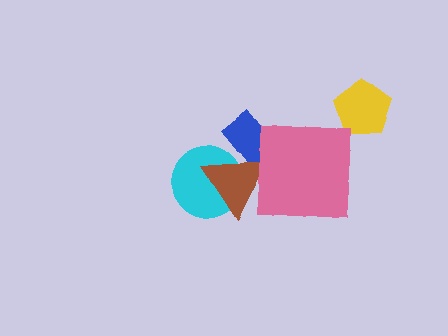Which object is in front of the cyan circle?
The brown triangle is in front of the cyan circle.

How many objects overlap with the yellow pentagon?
0 objects overlap with the yellow pentagon.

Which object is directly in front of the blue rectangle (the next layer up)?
The brown triangle is directly in front of the blue rectangle.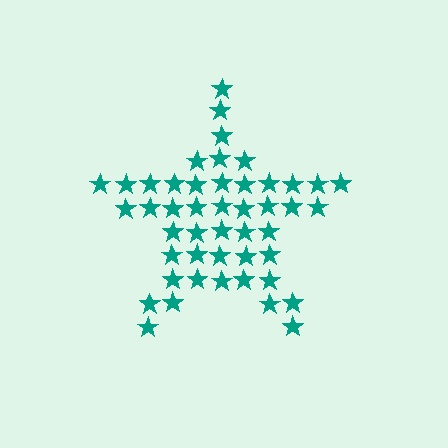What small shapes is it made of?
It is made of small stars.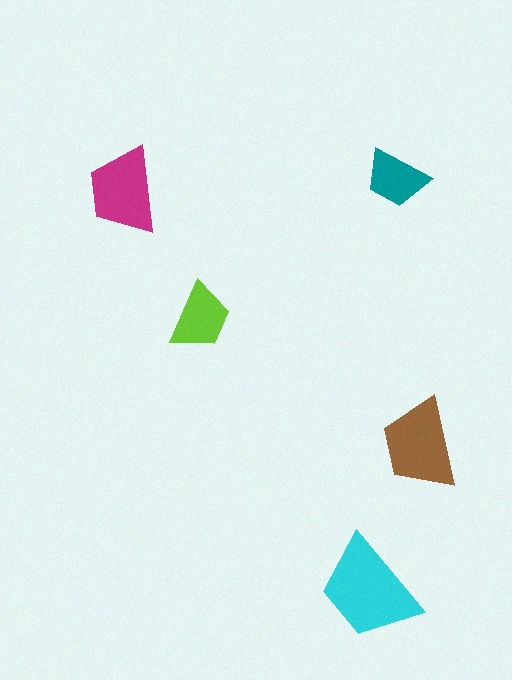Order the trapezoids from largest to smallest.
the cyan one, the brown one, the magenta one, the lime one, the teal one.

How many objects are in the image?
There are 5 objects in the image.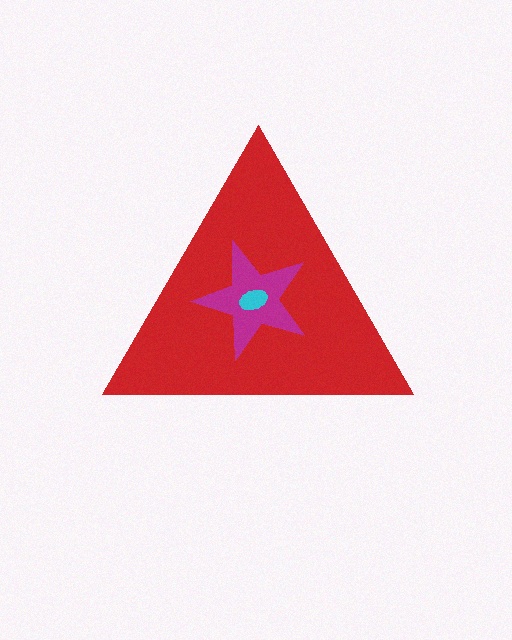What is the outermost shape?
The red triangle.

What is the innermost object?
The cyan ellipse.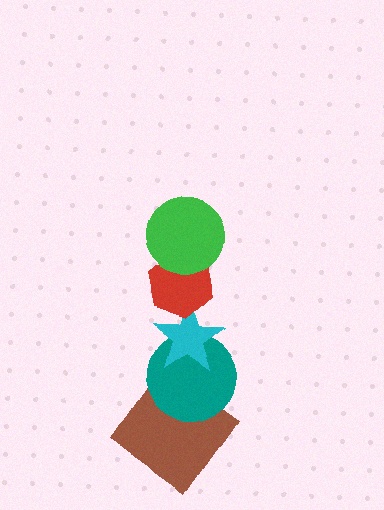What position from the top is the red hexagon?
The red hexagon is 2nd from the top.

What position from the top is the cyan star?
The cyan star is 3rd from the top.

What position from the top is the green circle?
The green circle is 1st from the top.